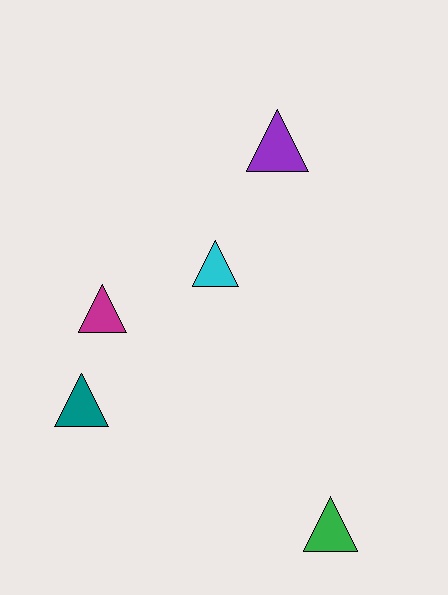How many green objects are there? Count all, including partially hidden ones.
There is 1 green object.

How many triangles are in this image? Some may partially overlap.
There are 5 triangles.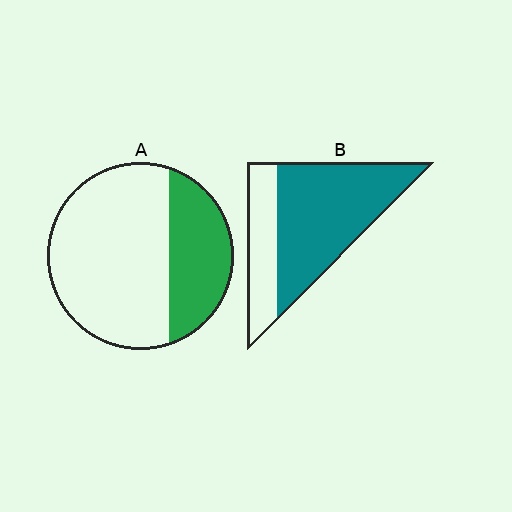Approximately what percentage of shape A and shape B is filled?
A is approximately 30% and B is approximately 70%.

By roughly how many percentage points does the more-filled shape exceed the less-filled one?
By roughly 40 percentage points (B over A).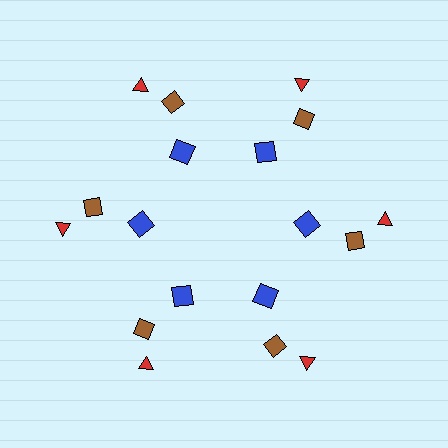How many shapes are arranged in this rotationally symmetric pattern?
There are 18 shapes, arranged in 6 groups of 3.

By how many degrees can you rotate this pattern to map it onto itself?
The pattern maps onto itself every 60 degrees of rotation.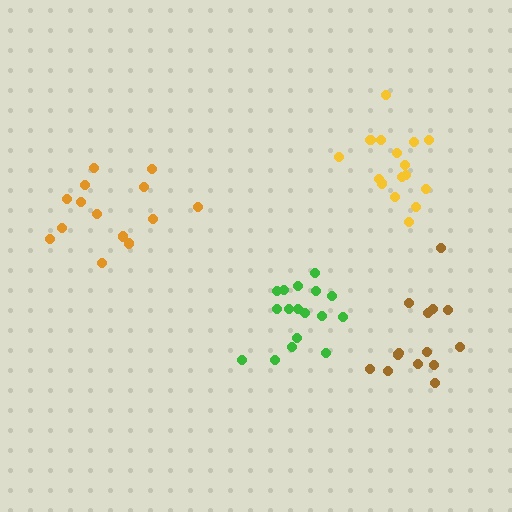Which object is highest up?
The yellow cluster is topmost.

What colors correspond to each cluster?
The clusters are colored: yellow, brown, orange, green.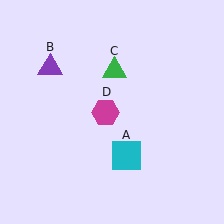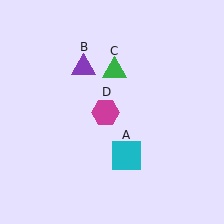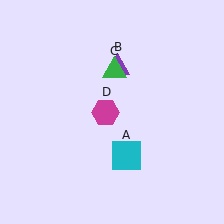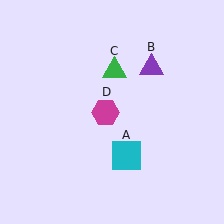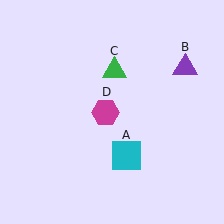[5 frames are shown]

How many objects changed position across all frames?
1 object changed position: purple triangle (object B).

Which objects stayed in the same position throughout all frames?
Cyan square (object A) and green triangle (object C) and magenta hexagon (object D) remained stationary.